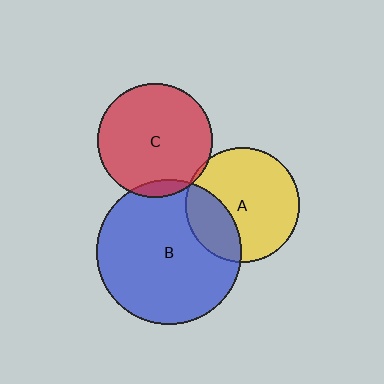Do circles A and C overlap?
Yes.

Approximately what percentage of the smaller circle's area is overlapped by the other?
Approximately 5%.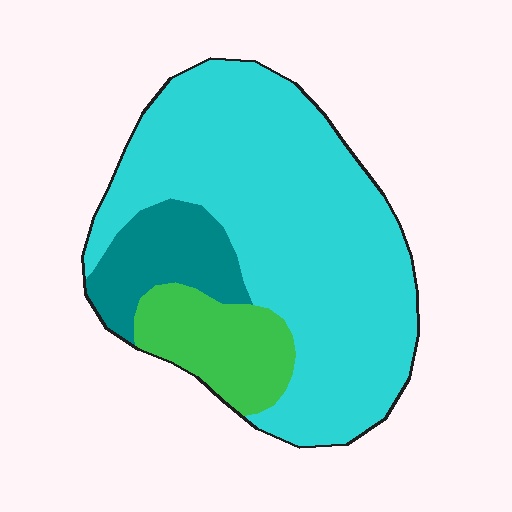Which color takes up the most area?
Cyan, at roughly 70%.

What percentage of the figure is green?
Green covers 15% of the figure.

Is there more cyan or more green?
Cyan.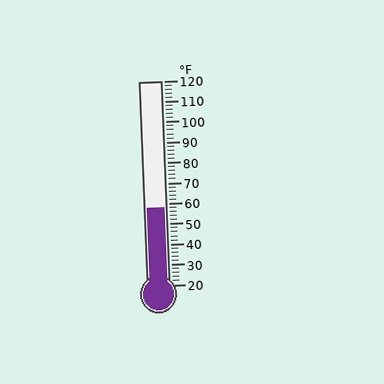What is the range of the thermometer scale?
The thermometer scale ranges from 20°F to 120°F.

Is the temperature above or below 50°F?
The temperature is above 50°F.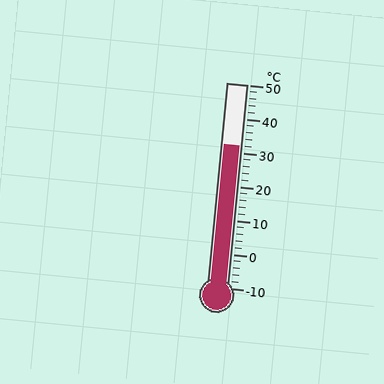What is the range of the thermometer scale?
The thermometer scale ranges from -10°C to 50°C.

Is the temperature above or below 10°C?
The temperature is above 10°C.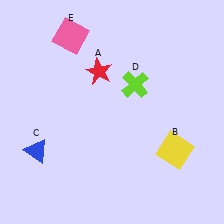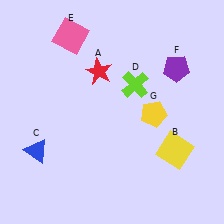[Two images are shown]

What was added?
A purple pentagon (F), a yellow pentagon (G) were added in Image 2.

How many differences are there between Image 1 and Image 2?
There are 2 differences between the two images.